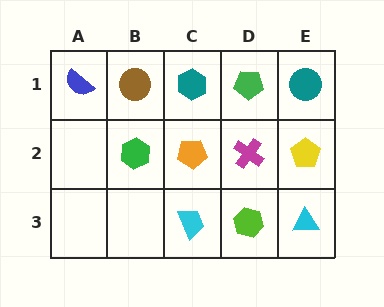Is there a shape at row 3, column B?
No, that cell is empty.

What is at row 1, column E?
A teal circle.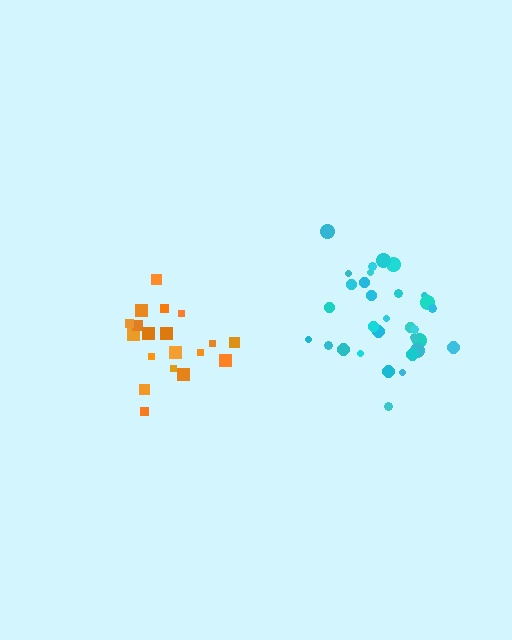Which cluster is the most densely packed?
Cyan.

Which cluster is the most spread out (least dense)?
Orange.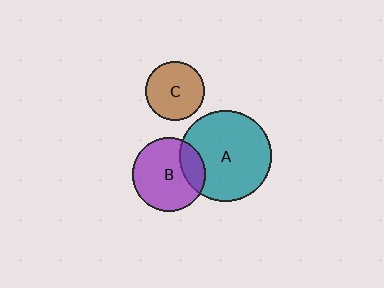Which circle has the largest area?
Circle A (teal).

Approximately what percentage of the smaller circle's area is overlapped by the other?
Approximately 20%.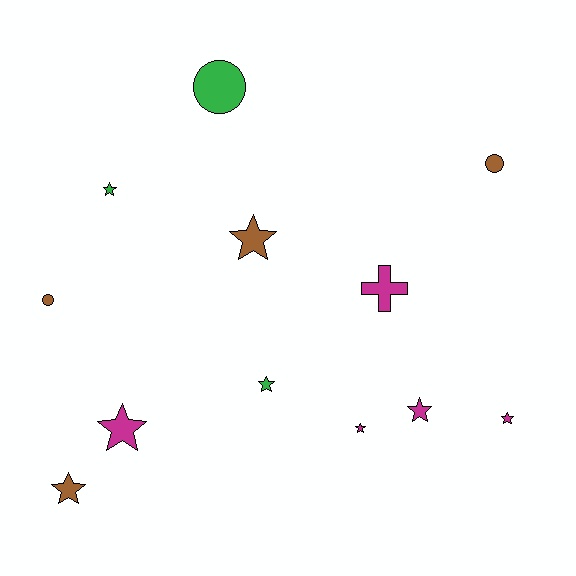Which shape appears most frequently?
Star, with 8 objects.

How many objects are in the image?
There are 12 objects.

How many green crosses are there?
There are no green crosses.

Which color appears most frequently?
Magenta, with 5 objects.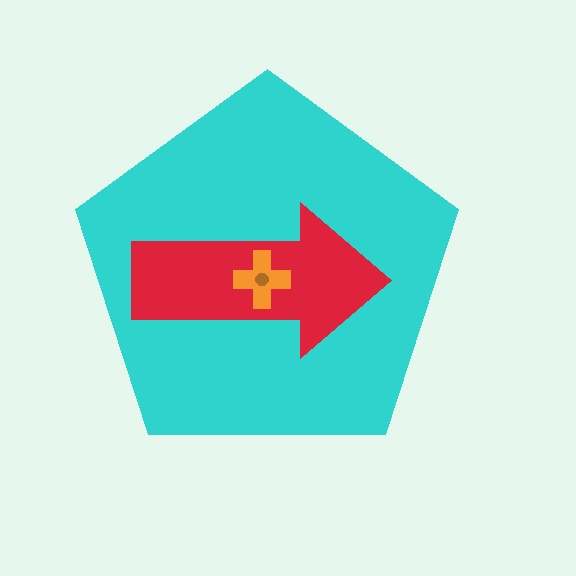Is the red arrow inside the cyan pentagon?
Yes.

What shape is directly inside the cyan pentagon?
The red arrow.